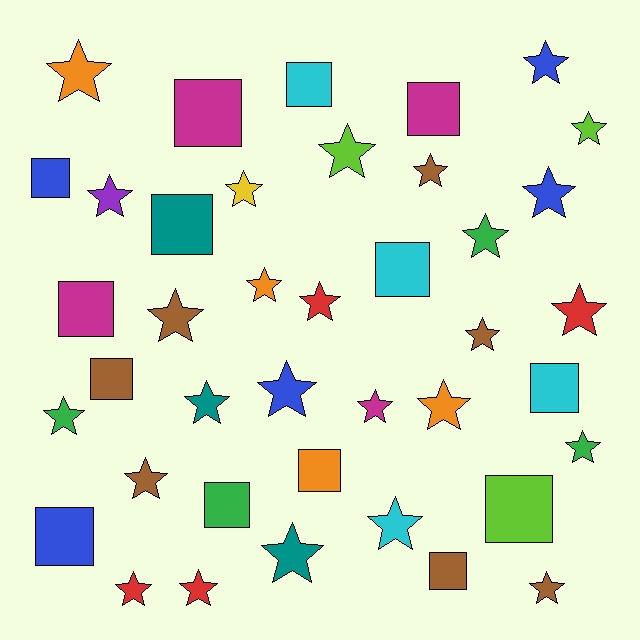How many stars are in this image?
There are 26 stars.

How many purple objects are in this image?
There is 1 purple object.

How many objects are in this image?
There are 40 objects.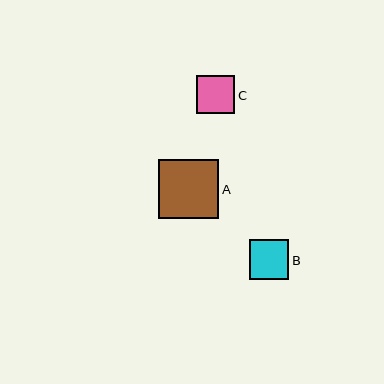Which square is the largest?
Square A is the largest with a size of approximately 60 pixels.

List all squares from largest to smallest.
From largest to smallest: A, B, C.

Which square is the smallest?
Square C is the smallest with a size of approximately 38 pixels.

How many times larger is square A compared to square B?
Square A is approximately 1.5 times the size of square B.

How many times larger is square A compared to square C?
Square A is approximately 1.6 times the size of square C.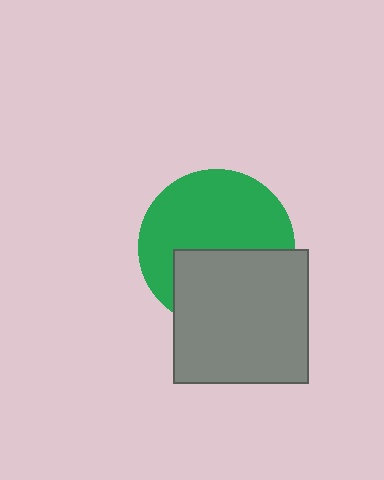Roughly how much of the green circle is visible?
About half of it is visible (roughly 60%).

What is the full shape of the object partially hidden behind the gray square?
The partially hidden object is a green circle.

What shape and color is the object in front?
The object in front is a gray square.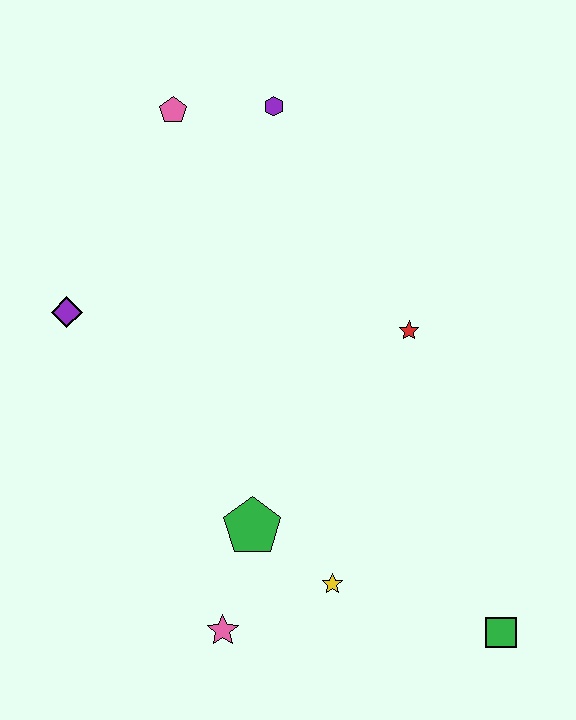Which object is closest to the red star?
The green pentagon is closest to the red star.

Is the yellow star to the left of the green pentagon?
No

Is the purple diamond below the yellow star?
No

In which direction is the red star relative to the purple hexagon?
The red star is below the purple hexagon.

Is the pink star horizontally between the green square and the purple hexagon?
No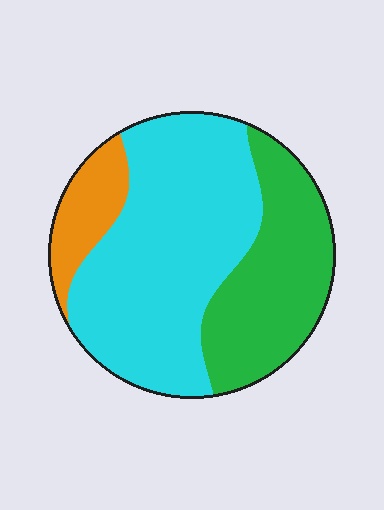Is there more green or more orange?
Green.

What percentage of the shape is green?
Green takes up about one third (1/3) of the shape.